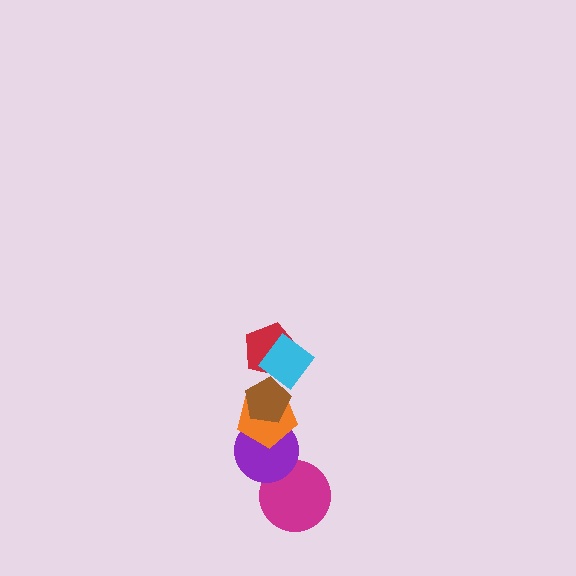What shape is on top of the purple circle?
The orange pentagon is on top of the purple circle.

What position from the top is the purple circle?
The purple circle is 5th from the top.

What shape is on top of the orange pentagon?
The brown pentagon is on top of the orange pentagon.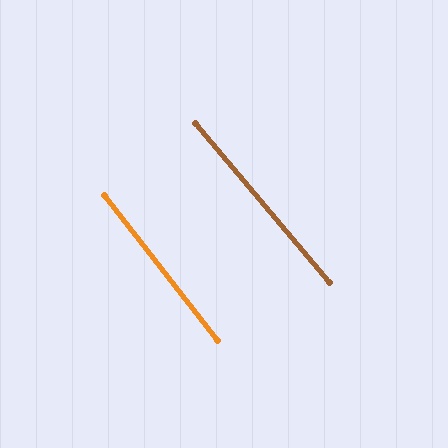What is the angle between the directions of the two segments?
Approximately 2 degrees.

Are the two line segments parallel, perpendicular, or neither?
Parallel — their directions differ by only 1.9°.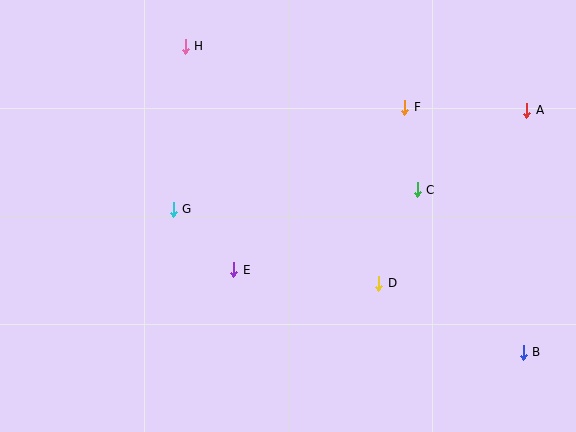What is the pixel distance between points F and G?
The distance between F and G is 253 pixels.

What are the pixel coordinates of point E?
Point E is at (234, 270).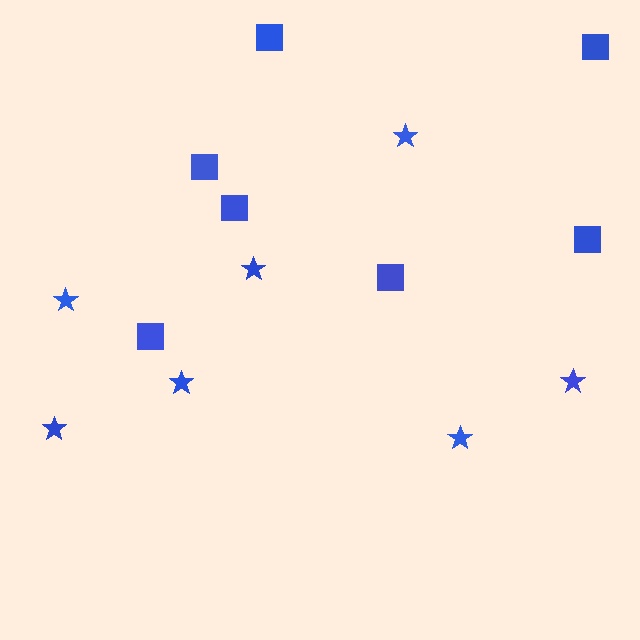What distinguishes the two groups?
There are 2 groups: one group of squares (7) and one group of stars (7).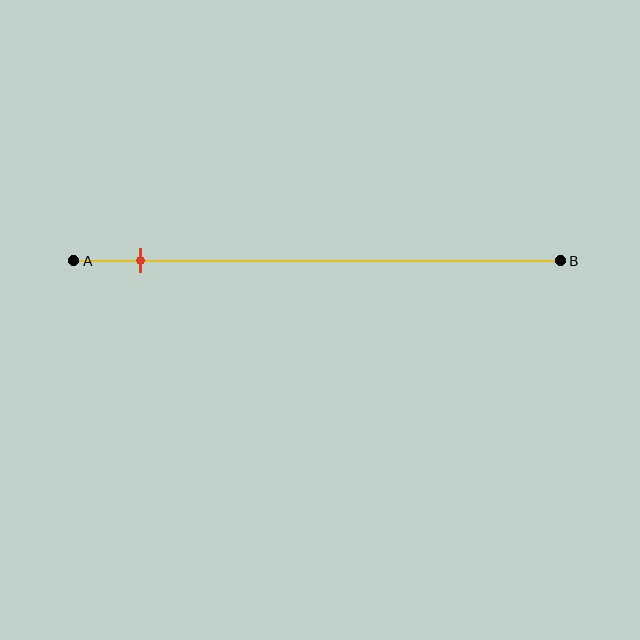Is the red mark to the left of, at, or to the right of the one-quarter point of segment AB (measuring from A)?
The red mark is to the left of the one-quarter point of segment AB.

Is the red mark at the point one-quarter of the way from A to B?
No, the mark is at about 15% from A, not at the 25% one-quarter point.